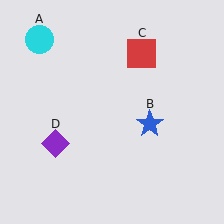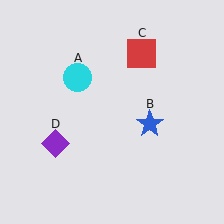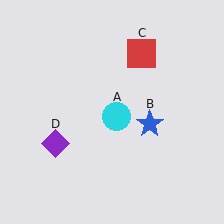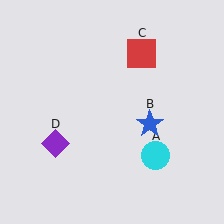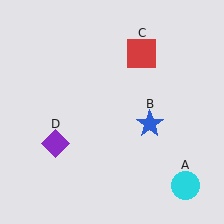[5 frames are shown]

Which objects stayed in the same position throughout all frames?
Blue star (object B) and red square (object C) and purple diamond (object D) remained stationary.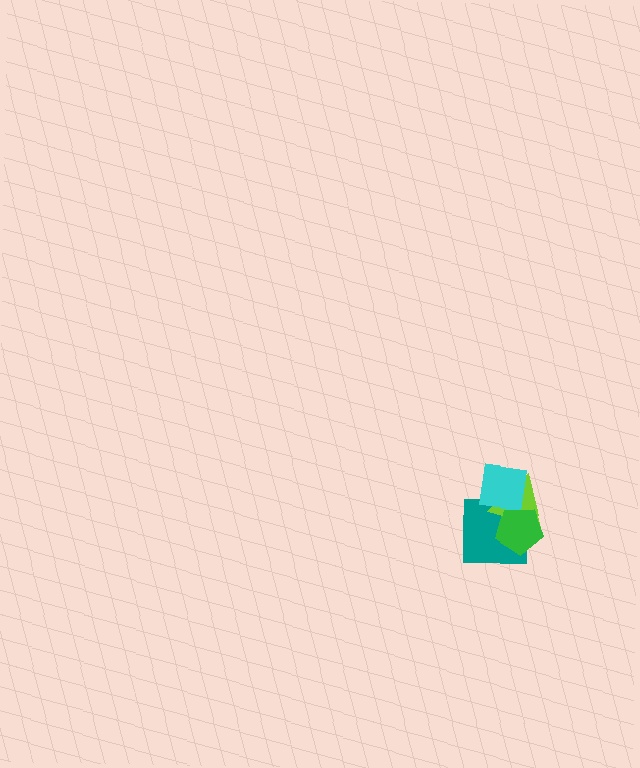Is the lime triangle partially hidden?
Yes, it is partially covered by another shape.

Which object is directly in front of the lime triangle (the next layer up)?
The cyan square is directly in front of the lime triangle.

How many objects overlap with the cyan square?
3 objects overlap with the cyan square.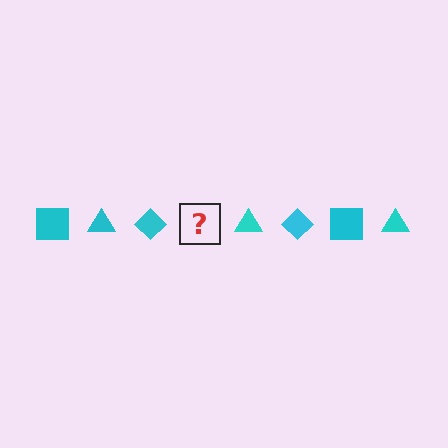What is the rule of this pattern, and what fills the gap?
The rule is that the pattern cycles through square, triangle, diamond shapes in cyan. The gap should be filled with a cyan square.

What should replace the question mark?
The question mark should be replaced with a cyan square.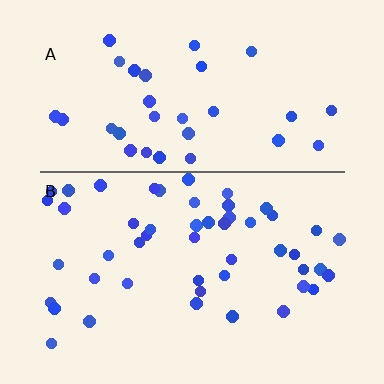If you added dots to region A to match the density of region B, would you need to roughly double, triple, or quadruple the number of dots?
Approximately double.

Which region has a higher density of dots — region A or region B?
B (the bottom).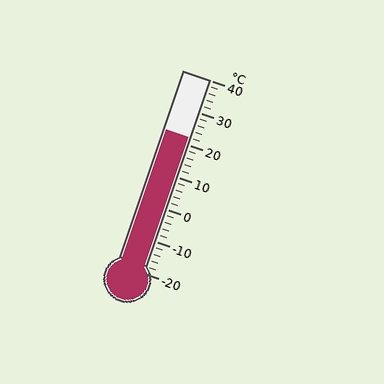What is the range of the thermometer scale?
The thermometer scale ranges from -20°C to 40°C.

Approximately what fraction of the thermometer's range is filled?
The thermometer is filled to approximately 70% of its range.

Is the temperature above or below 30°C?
The temperature is below 30°C.